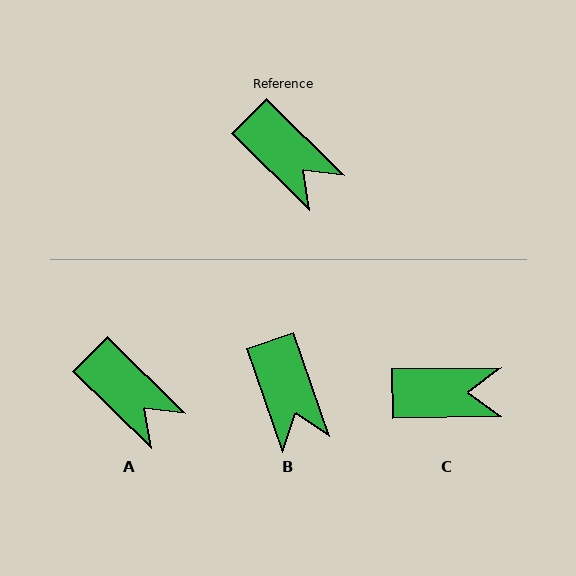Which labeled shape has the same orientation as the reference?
A.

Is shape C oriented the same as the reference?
No, it is off by about 45 degrees.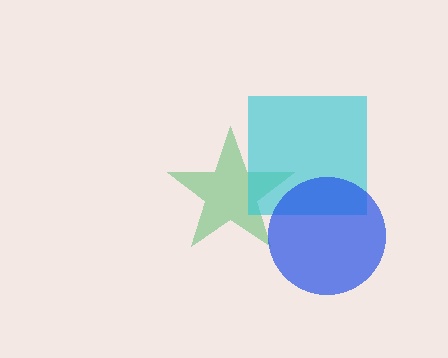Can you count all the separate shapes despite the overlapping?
Yes, there are 3 separate shapes.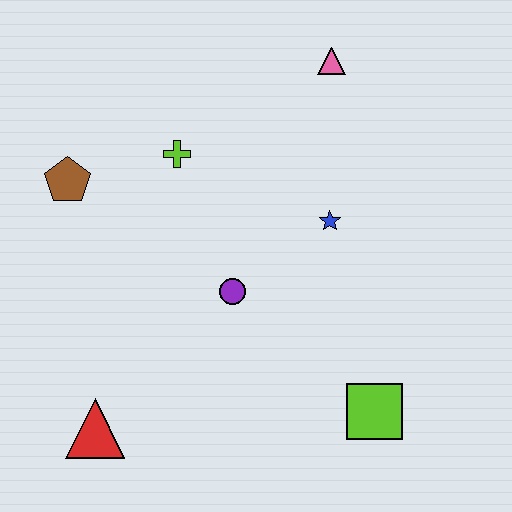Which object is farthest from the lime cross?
The lime square is farthest from the lime cross.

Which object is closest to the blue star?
The purple circle is closest to the blue star.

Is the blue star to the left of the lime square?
Yes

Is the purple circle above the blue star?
No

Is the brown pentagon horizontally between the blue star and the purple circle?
No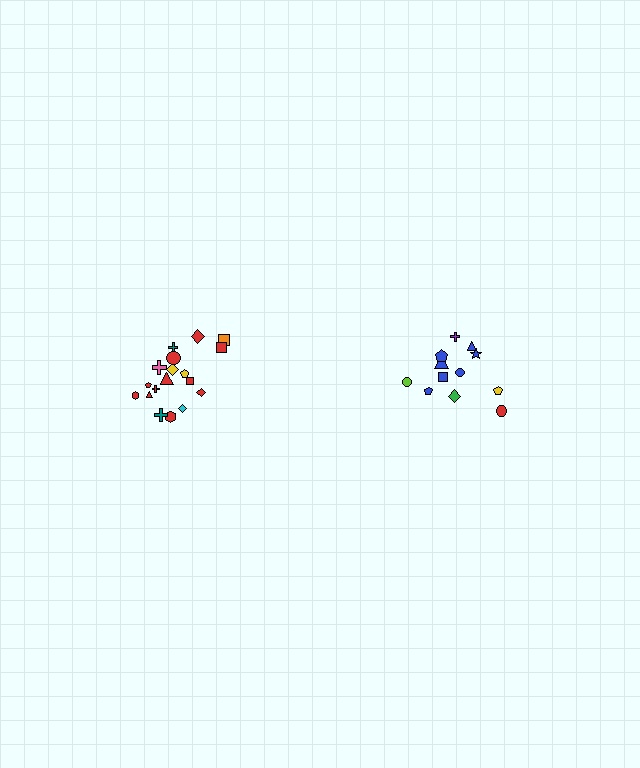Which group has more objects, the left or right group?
The left group.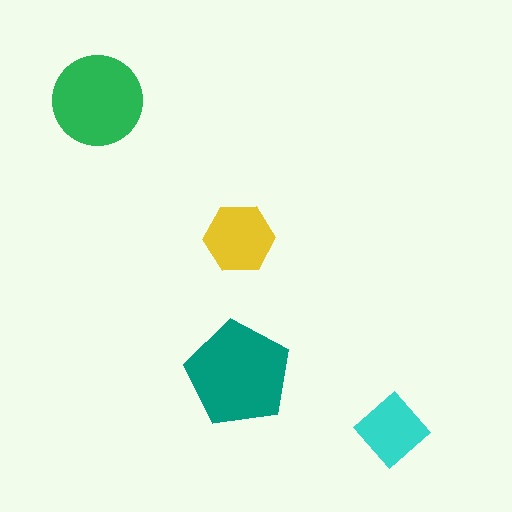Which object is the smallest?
The cyan diamond.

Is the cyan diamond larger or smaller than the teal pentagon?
Smaller.